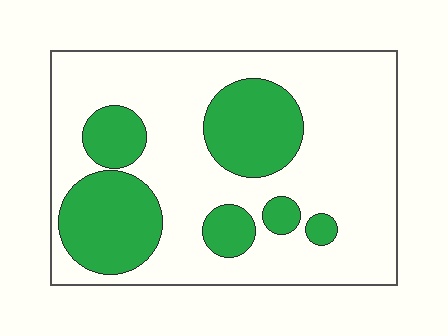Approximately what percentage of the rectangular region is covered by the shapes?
Approximately 30%.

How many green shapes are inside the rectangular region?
6.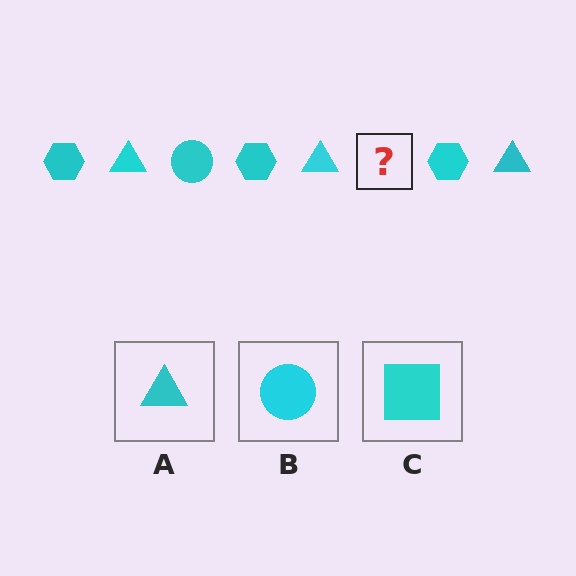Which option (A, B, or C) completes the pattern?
B.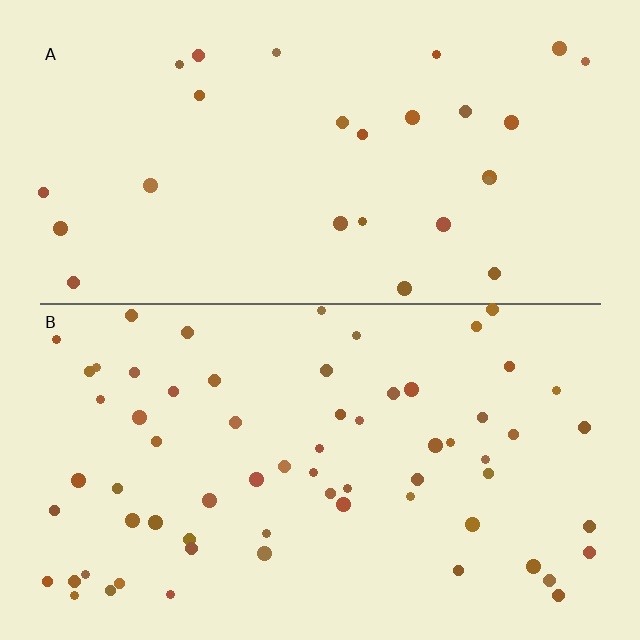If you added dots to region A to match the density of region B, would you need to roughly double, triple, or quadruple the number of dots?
Approximately double.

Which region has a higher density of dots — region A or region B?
B (the bottom).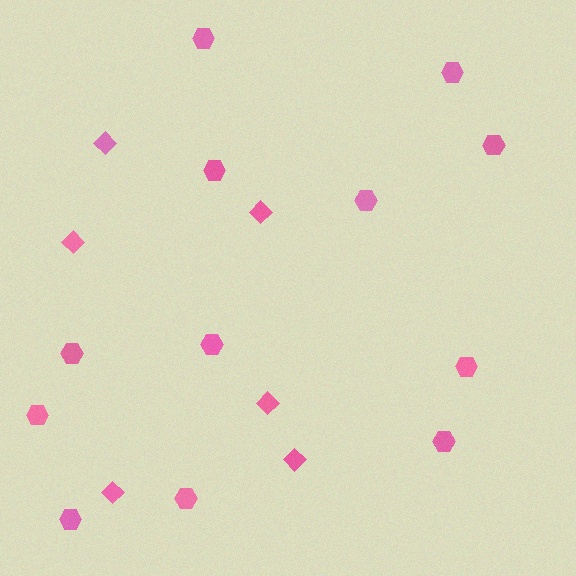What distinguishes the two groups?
There are 2 groups: one group of diamonds (6) and one group of hexagons (12).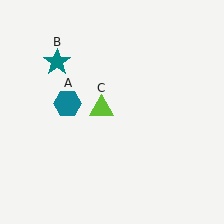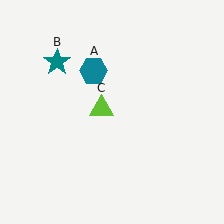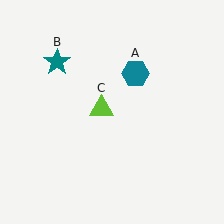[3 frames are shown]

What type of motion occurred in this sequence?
The teal hexagon (object A) rotated clockwise around the center of the scene.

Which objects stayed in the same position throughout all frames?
Teal star (object B) and lime triangle (object C) remained stationary.